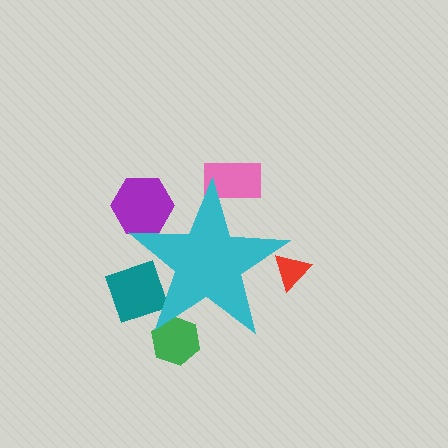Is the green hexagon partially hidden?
Yes, the green hexagon is partially hidden behind the cyan star.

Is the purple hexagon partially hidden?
Yes, the purple hexagon is partially hidden behind the cyan star.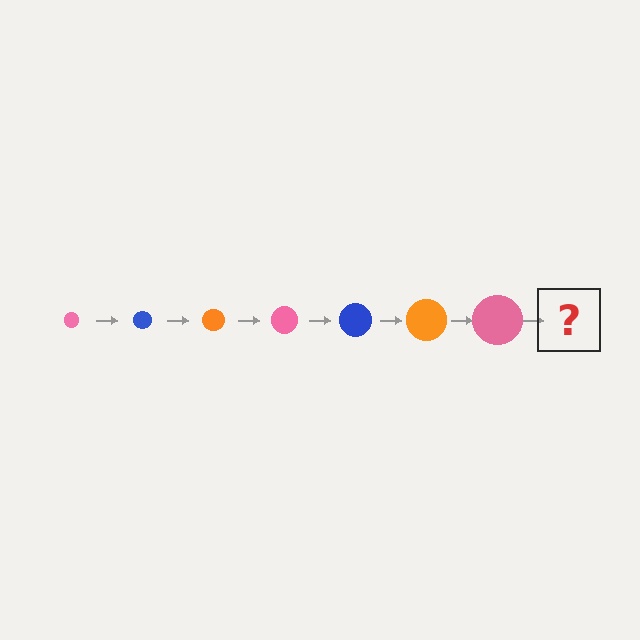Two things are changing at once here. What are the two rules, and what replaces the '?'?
The two rules are that the circle grows larger each step and the color cycles through pink, blue, and orange. The '?' should be a blue circle, larger than the previous one.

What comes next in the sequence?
The next element should be a blue circle, larger than the previous one.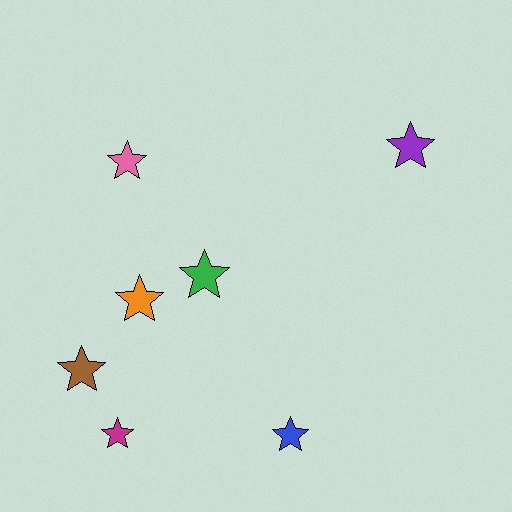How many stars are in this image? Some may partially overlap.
There are 7 stars.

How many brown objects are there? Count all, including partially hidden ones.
There is 1 brown object.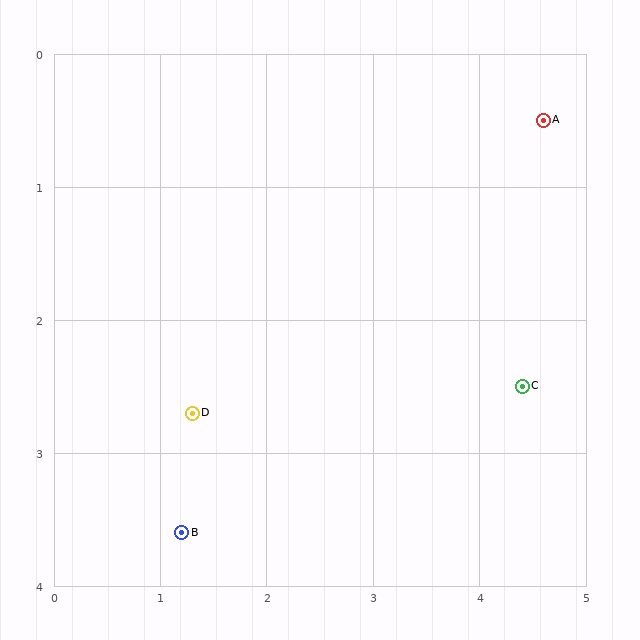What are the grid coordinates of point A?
Point A is at approximately (4.6, 0.5).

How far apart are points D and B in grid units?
Points D and B are about 0.9 grid units apart.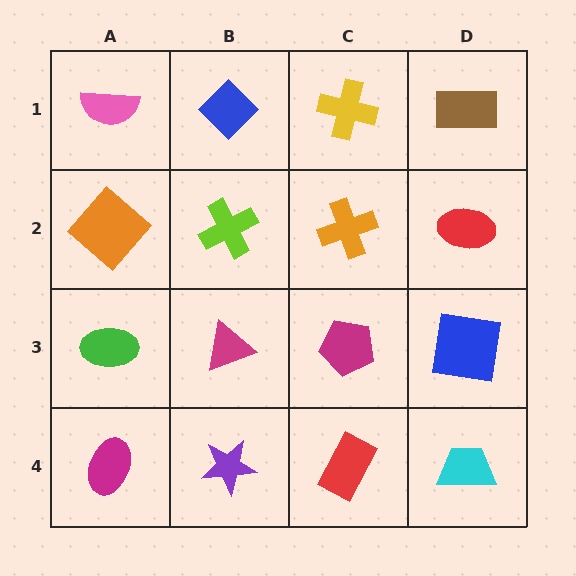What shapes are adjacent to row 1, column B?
A lime cross (row 2, column B), a pink semicircle (row 1, column A), a yellow cross (row 1, column C).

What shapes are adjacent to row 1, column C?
An orange cross (row 2, column C), a blue diamond (row 1, column B), a brown rectangle (row 1, column D).